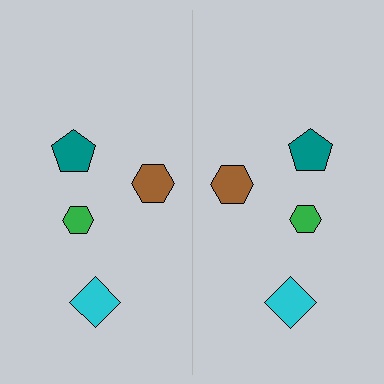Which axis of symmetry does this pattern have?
The pattern has a vertical axis of symmetry running through the center of the image.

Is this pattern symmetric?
Yes, this pattern has bilateral (reflection) symmetry.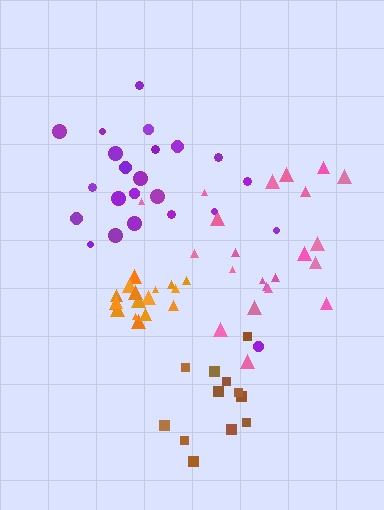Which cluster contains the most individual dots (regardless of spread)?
Pink (23).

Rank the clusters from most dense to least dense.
orange, brown, pink, purple.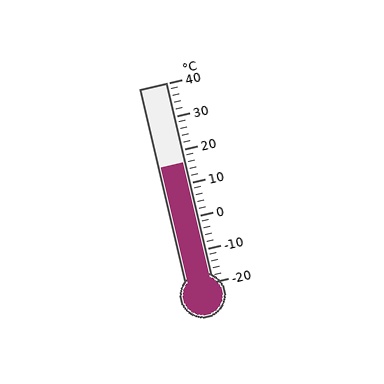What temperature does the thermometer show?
The thermometer shows approximately 16°C.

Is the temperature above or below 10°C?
The temperature is above 10°C.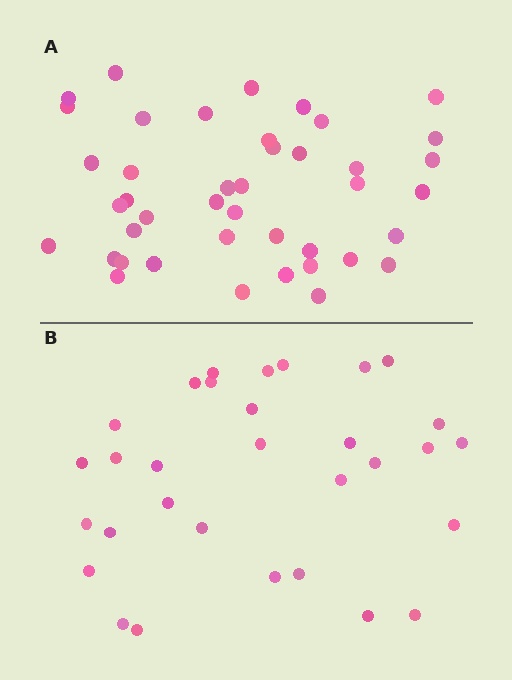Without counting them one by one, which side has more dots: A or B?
Region A (the top region) has more dots.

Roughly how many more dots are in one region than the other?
Region A has roughly 12 or so more dots than region B.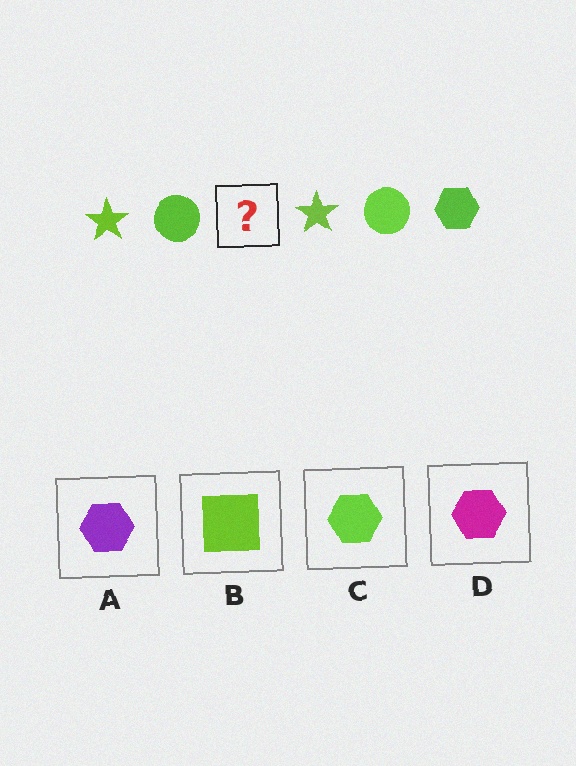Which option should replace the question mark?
Option C.